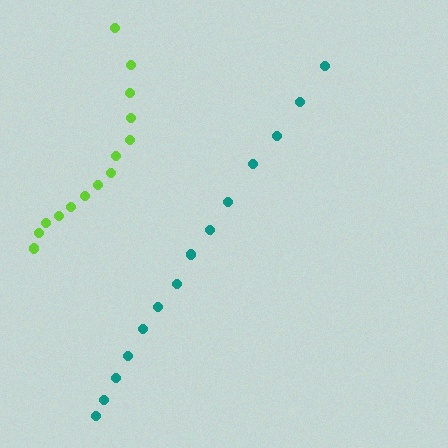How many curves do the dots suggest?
There are 2 distinct paths.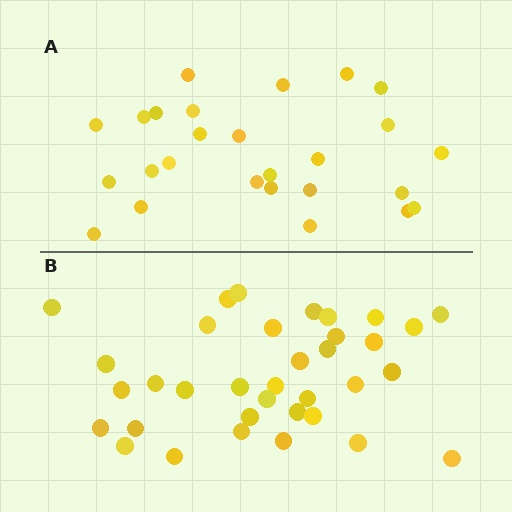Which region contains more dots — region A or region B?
Region B (the bottom region) has more dots.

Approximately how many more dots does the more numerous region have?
Region B has roughly 8 or so more dots than region A.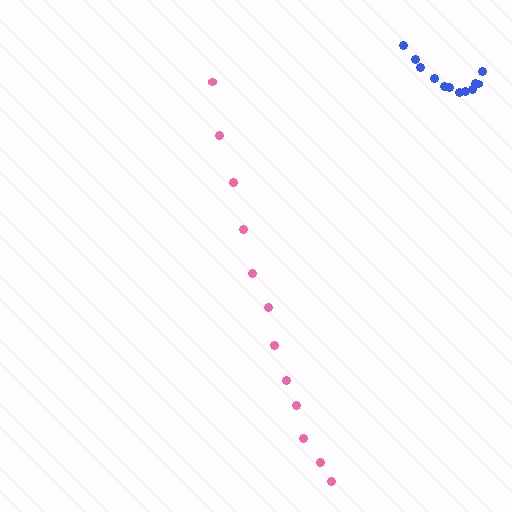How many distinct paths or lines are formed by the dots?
There are 2 distinct paths.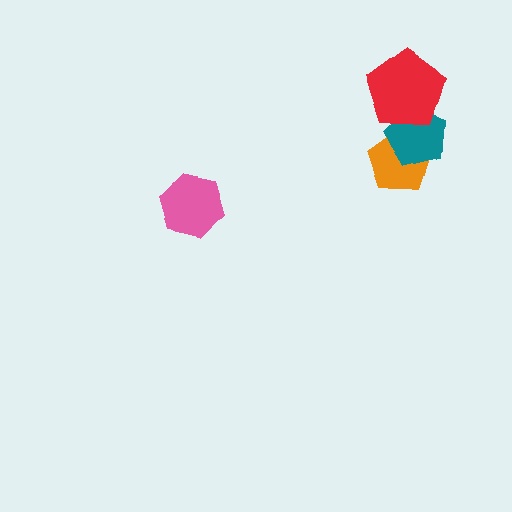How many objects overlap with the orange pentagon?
1 object overlaps with the orange pentagon.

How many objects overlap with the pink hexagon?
0 objects overlap with the pink hexagon.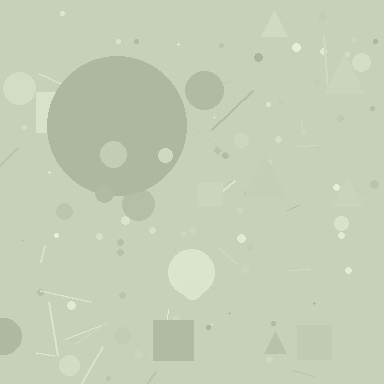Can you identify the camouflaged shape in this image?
The camouflaged shape is a circle.